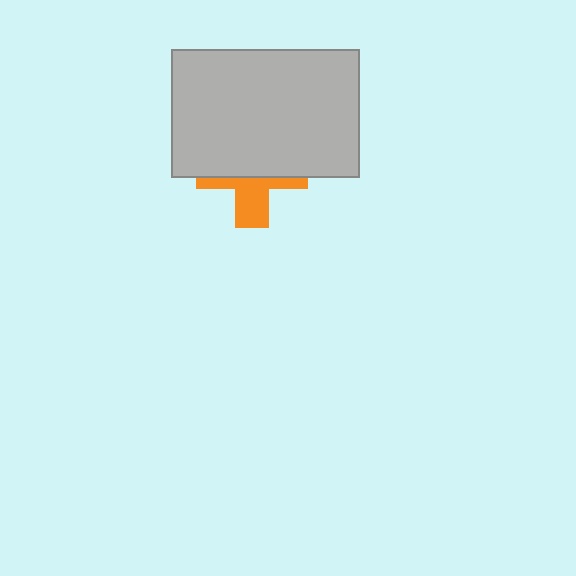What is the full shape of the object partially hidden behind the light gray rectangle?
The partially hidden object is an orange cross.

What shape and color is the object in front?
The object in front is a light gray rectangle.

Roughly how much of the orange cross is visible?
A small part of it is visible (roughly 40%).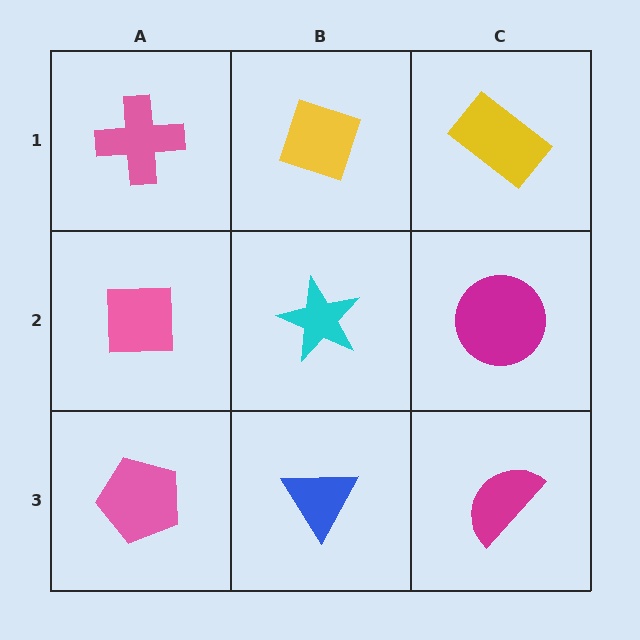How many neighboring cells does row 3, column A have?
2.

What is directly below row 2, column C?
A magenta semicircle.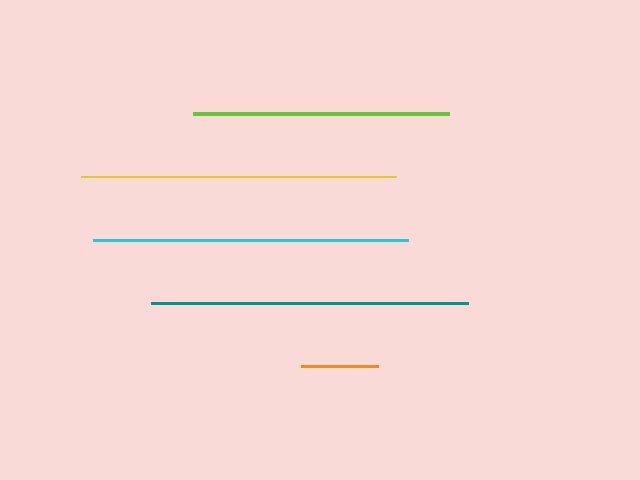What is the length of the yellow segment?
The yellow segment is approximately 315 pixels long.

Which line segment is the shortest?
The orange line is the shortest at approximately 77 pixels.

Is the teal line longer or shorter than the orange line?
The teal line is longer than the orange line.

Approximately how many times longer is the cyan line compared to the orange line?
The cyan line is approximately 4.1 times the length of the orange line.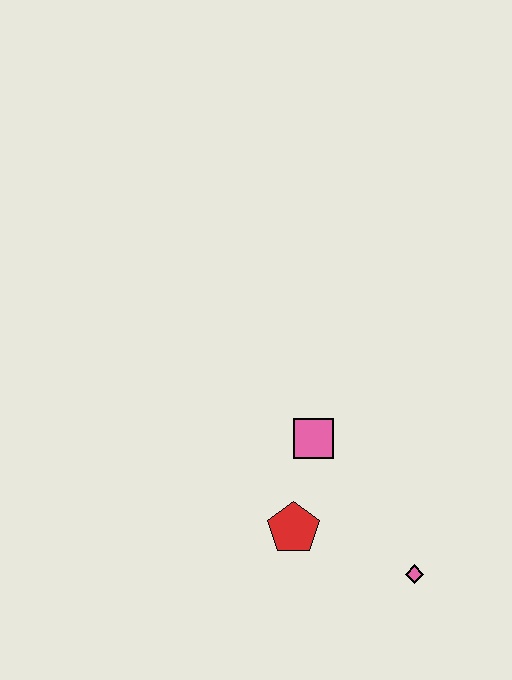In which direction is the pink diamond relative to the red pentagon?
The pink diamond is to the right of the red pentagon.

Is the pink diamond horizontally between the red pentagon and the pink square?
No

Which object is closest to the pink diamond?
The red pentagon is closest to the pink diamond.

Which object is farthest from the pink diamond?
The pink square is farthest from the pink diamond.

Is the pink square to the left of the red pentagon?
No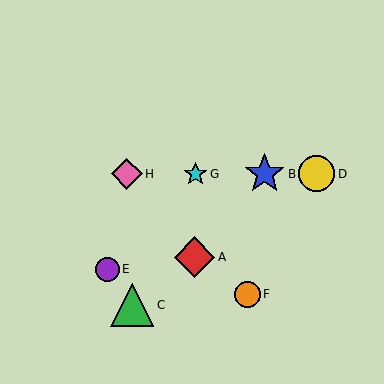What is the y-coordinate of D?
Object D is at y≈174.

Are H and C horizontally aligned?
No, H is at y≈174 and C is at y≈305.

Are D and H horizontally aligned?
Yes, both are at y≈174.